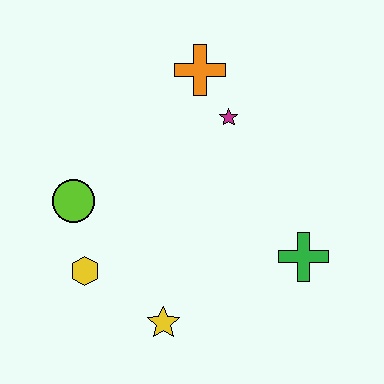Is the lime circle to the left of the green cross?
Yes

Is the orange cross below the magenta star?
No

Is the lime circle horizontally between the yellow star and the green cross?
No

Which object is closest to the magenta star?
The orange cross is closest to the magenta star.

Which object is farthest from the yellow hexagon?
The orange cross is farthest from the yellow hexagon.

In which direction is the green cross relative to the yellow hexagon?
The green cross is to the right of the yellow hexagon.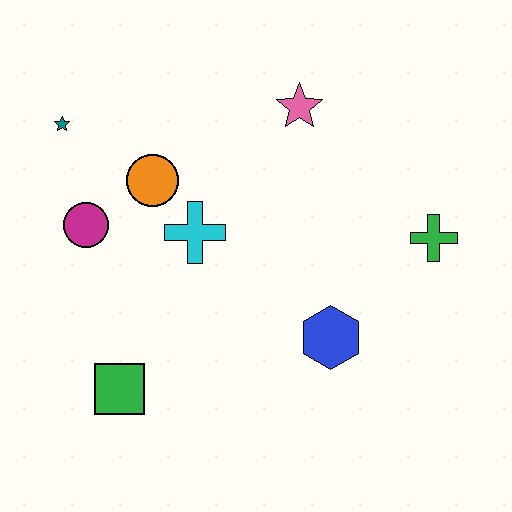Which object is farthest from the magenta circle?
The green cross is farthest from the magenta circle.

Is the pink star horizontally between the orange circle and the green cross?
Yes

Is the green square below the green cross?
Yes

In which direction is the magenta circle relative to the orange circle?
The magenta circle is to the left of the orange circle.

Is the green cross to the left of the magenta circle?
No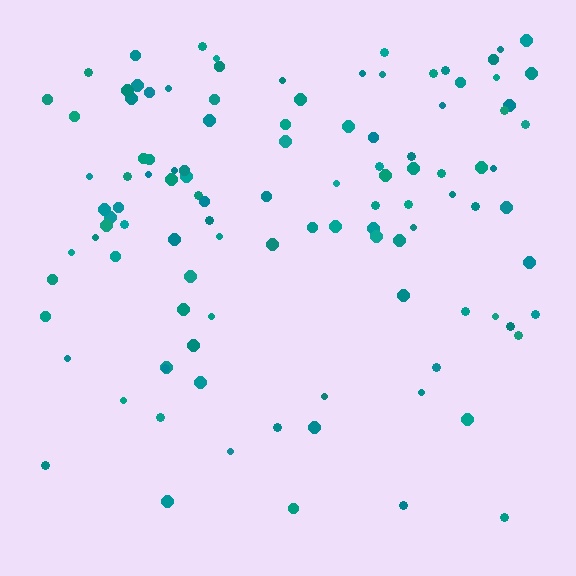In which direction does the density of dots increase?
From bottom to top, with the top side densest.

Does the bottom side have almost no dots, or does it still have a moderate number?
Still a moderate number, just noticeably fewer than the top.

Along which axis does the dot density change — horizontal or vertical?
Vertical.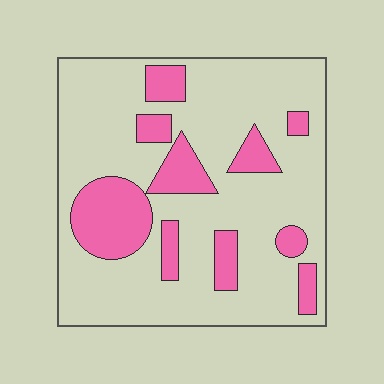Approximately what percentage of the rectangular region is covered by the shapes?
Approximately 25%.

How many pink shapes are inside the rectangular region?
10.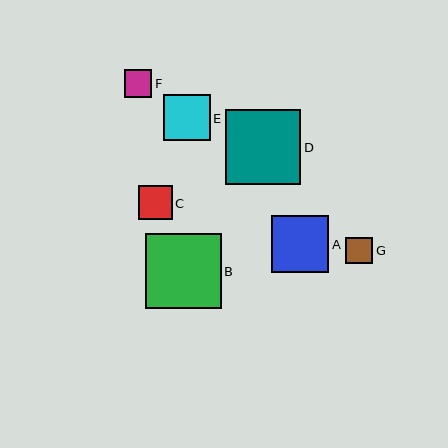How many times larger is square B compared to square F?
Square B is approximately 2.7 times the size of square F.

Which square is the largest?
Square B is the largest with a size of approximately 75 pixels.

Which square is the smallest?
Square G is the smallest with a size of approximately 27 pixels.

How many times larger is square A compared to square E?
Square A is approximately 1.2 times the size of square E.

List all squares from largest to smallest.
From largest to smallest: B, D, A, E, C, F, G.